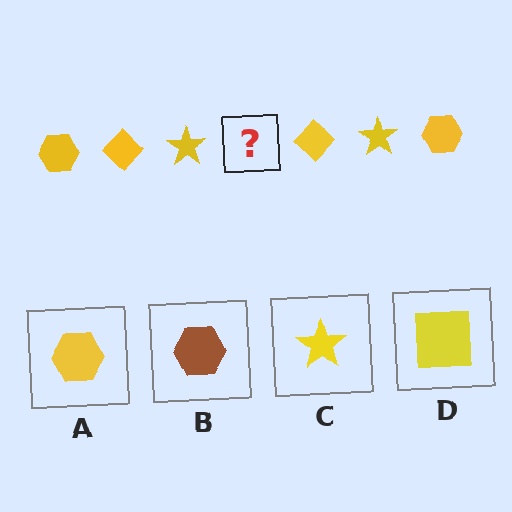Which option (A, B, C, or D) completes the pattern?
A.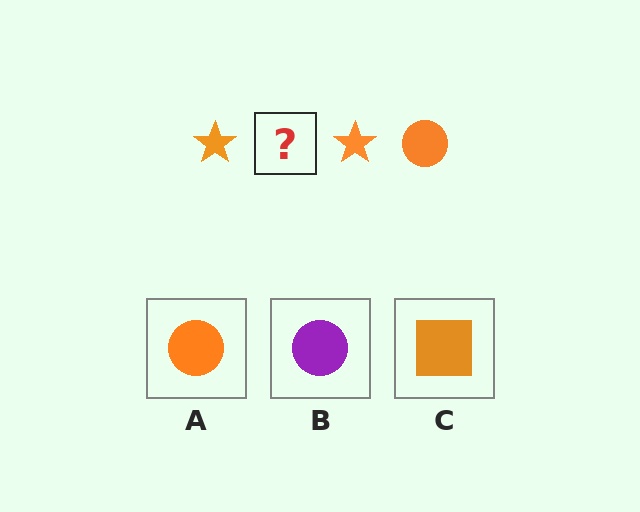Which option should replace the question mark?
Option A.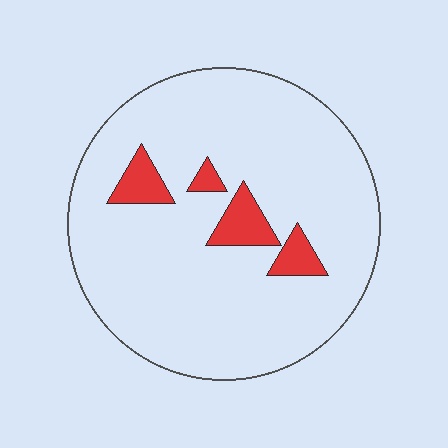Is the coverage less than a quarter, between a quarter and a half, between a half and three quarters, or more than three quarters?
Less than a quarter.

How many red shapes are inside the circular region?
4.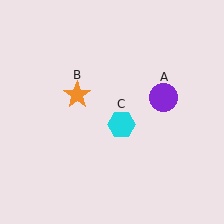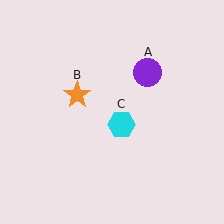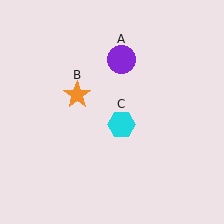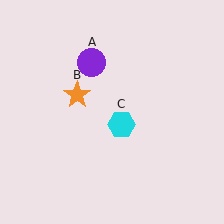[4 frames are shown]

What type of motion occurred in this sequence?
The purple circle (object A) rotated counterclockwise around the center of the scene.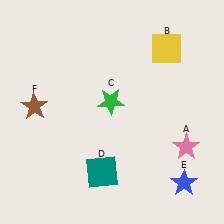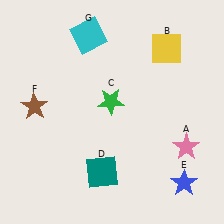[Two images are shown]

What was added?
A cyan square (G) was added in Image 2.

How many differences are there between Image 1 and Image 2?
There is 1 difference between the two images.